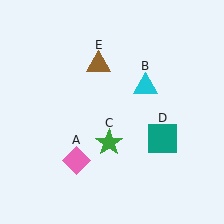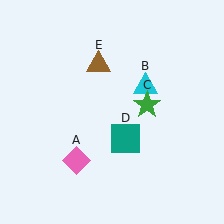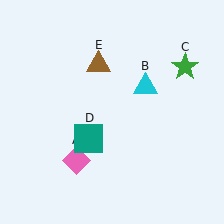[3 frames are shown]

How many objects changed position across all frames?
2 objects changed position: green star (object C), teal square (object D).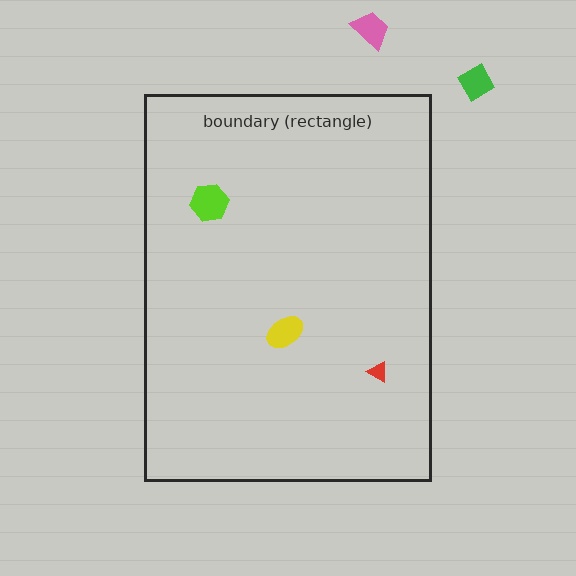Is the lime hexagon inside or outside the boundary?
Inside.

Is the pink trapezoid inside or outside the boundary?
Outside.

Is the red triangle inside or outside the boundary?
Inside.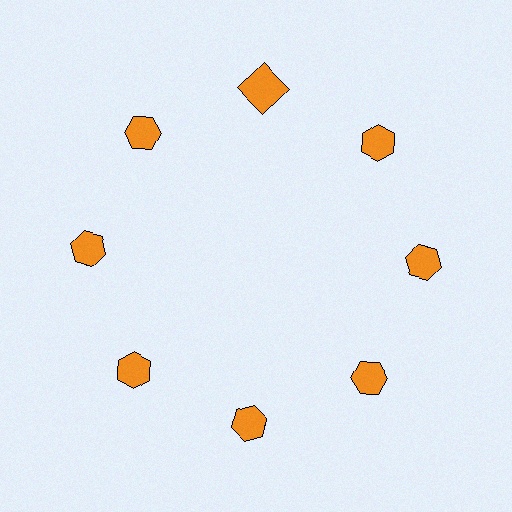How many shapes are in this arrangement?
There are 8 shapes arranged in a ring pattern.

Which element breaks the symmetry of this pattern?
The orange square at roughly the 12 o'clock position breaks the symmetry. All other shapes are orange hexagons.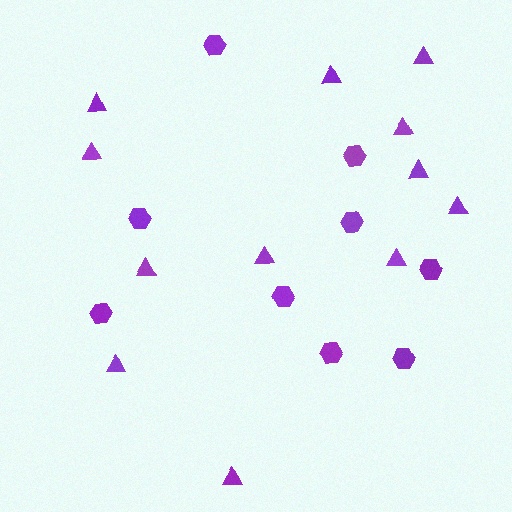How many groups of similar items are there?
There are 2 groups: one group of hexagons (9) and one group of triangles (12).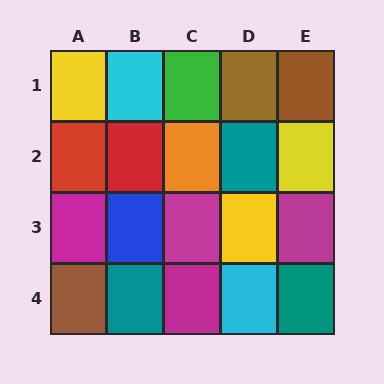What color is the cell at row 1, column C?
Green.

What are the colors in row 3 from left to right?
Magenta, blue, magenta, yellow, magenta.